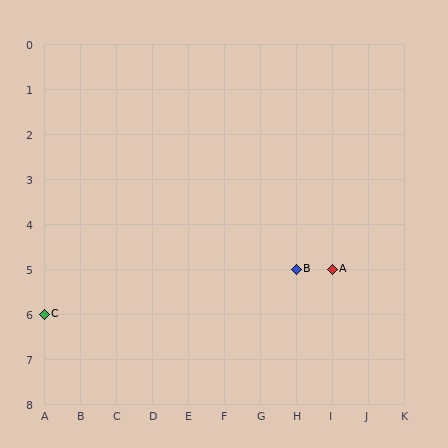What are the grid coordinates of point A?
Point A is at grid coordinates (I, 5).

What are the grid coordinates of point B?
Point B is at grid coordinates (H, 5).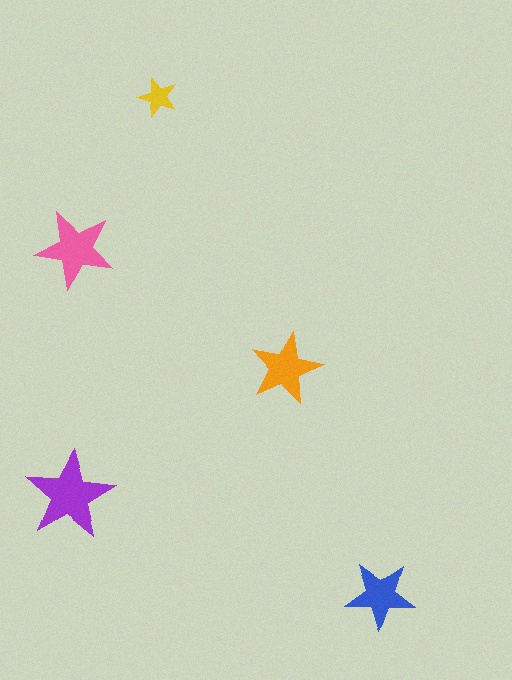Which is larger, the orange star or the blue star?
The orange one.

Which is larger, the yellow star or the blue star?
The blue one.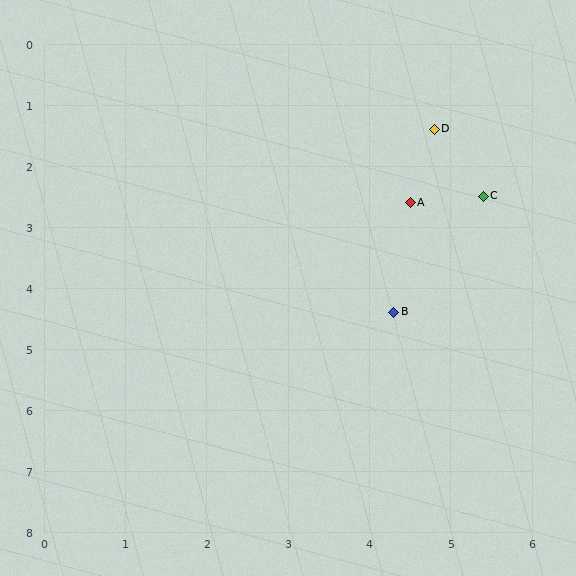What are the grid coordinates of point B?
Point B is at approximately (4.3, 4.4).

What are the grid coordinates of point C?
Point C is at approximately (5.4, 2.5).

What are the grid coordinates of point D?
Point D is at approximately (4.8, 1.4).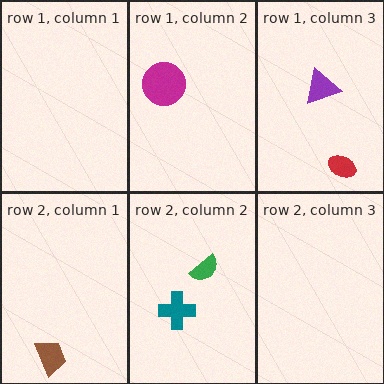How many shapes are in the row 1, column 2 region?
1.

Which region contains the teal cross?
The row 2, column 2 region.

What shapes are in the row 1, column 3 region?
The purple triangle, the red ellipse.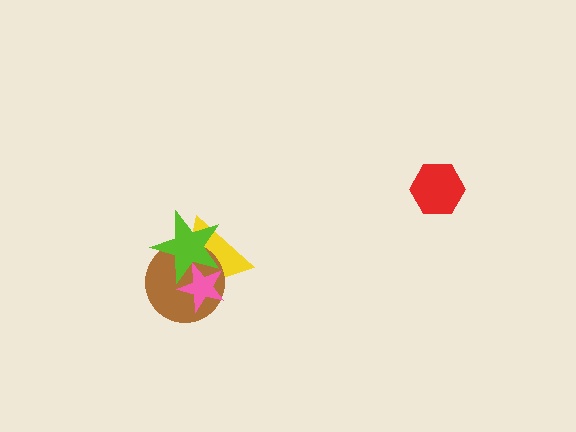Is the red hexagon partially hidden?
No, no other shape covers it.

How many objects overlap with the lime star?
3 objects overlap with the lime star.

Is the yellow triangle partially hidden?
Yes, it is partially covered by another shape.